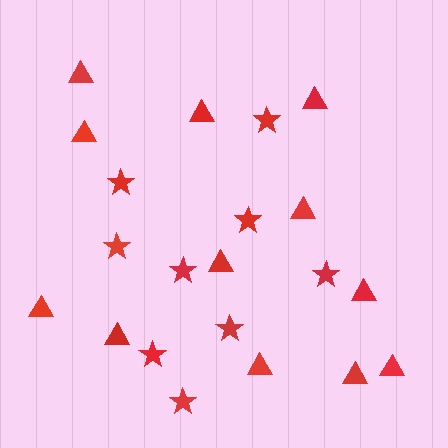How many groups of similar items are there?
There are 2 groups: one group of triangles (12) and one group of stars (9).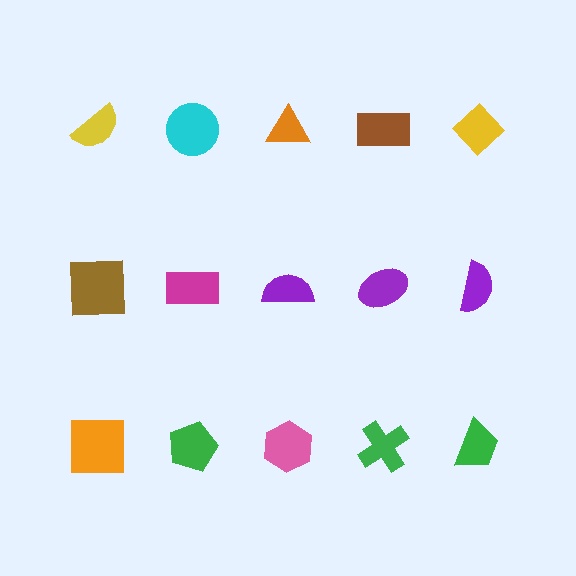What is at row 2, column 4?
A purple ellipse.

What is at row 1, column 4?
A brown rectangle.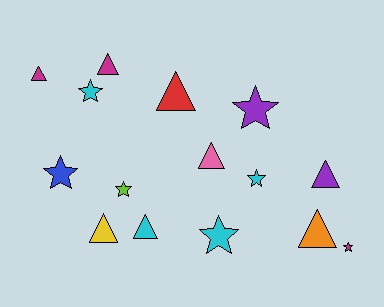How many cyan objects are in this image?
There are 4 cyan objects.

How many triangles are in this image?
There are 8 triangles.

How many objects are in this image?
There are 15 objects.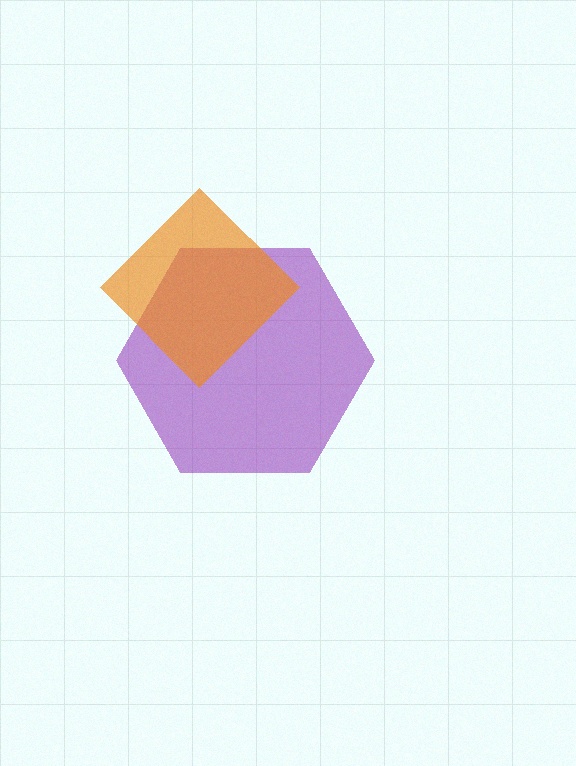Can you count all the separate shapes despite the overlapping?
Yes, there are 2 separate shapes.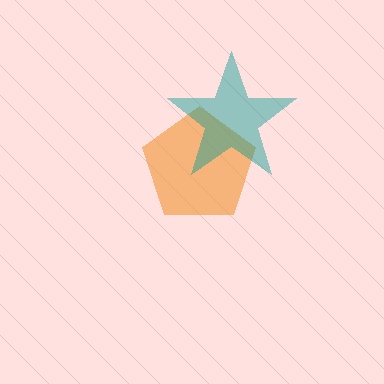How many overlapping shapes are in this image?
There are 2 overlapping shapes in the image.